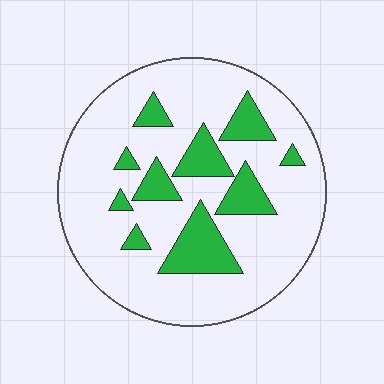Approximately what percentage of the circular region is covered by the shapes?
Approximately 20%.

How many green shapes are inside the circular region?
10.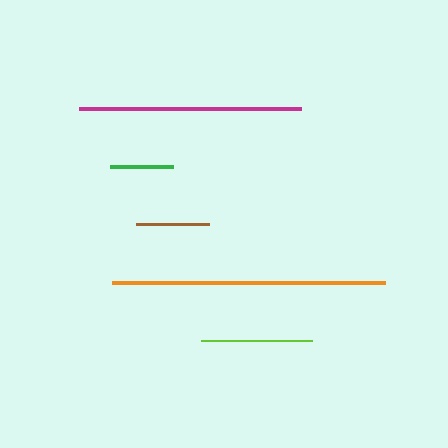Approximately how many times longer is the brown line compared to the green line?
The brown line is approximately 1.2 times the length of the green line.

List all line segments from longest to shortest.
From longest to shortest: orange, magenta, lime, brown, green.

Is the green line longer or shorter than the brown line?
The brown line is longer than the green line.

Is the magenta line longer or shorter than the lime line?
The magenta line is longer than the lime line.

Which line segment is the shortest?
The green line is the shortest at approximately 62 pixels.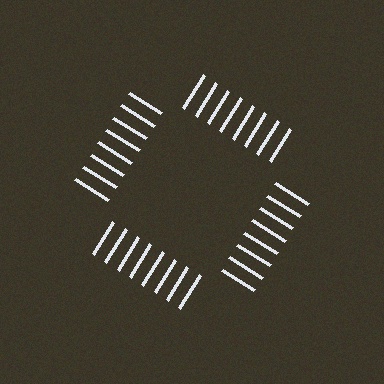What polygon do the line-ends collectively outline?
An illusory square — the line segments terminate on its edges but no continuous stroke is drawn.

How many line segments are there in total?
32 — 8 along each of the 4 edges.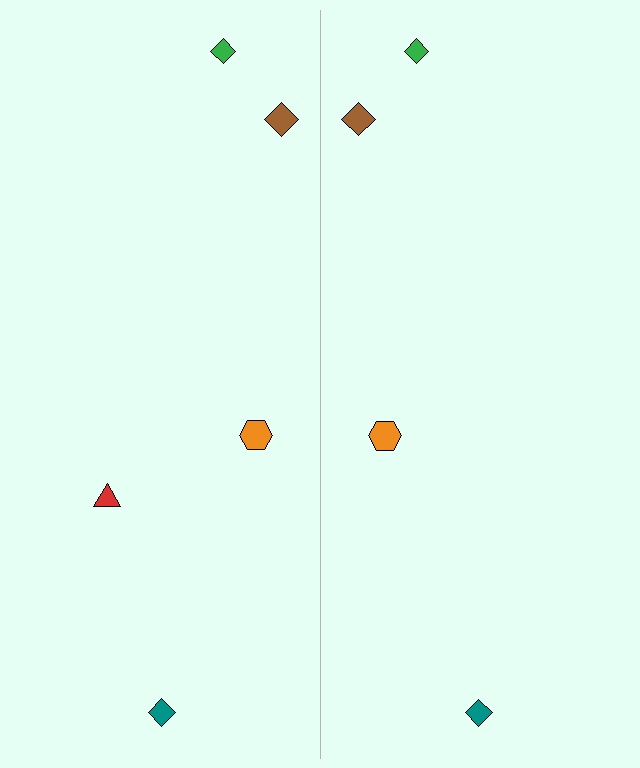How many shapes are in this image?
There are 9 shapes in this image.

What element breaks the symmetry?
A red triangle is missing from the right side.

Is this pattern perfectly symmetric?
No, the pattern is not perfectly symmetric. A red triangle is missing from the right side.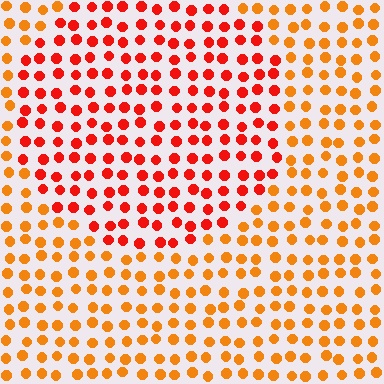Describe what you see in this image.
The image is filled with small orange elements in a uniform arrangement. A circle-shaped region is visible where the elements are tinted to a slightly different hue, forming a subtle color boundary.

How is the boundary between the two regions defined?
The boundary is defined purely by a slight shift in hue (about 31 degrees). Spacing, size, and orientation are identical on both sides.